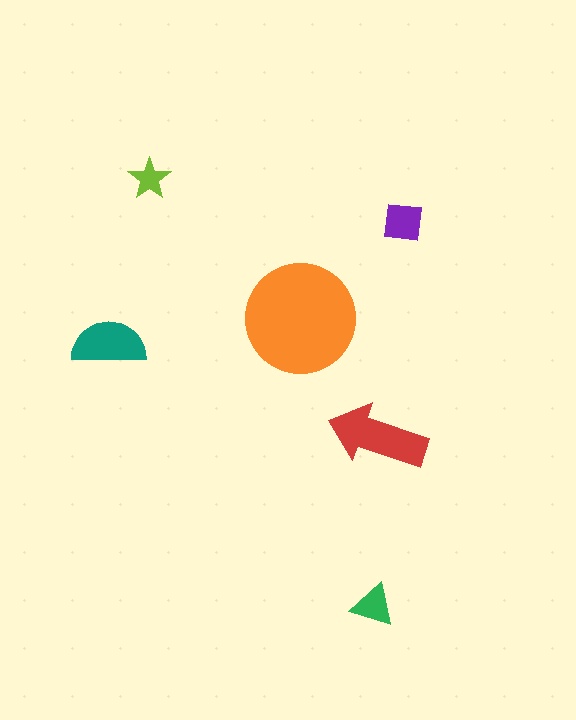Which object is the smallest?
The lime star.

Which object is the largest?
The orange circle.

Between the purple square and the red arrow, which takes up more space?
The red arrow.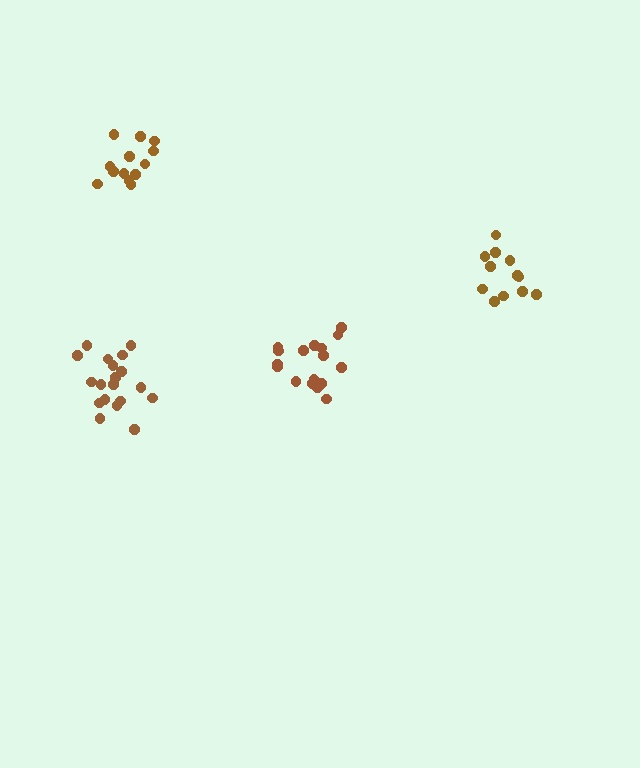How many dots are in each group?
Group 1: 17 dots, Group 2: 13 dots, Group 3: 19 dots, Group 4: 13 dots (62 total).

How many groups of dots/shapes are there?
There are 4 groups.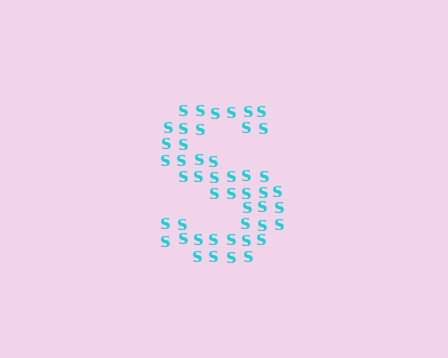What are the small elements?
The small elements are letter S's.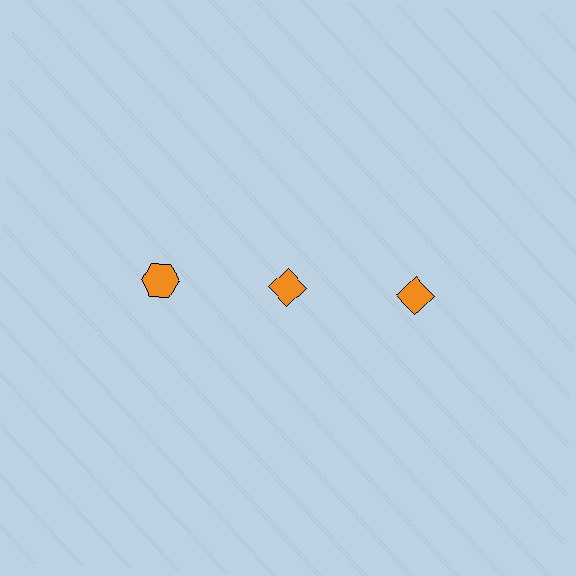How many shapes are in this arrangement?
There are 3 shapes arranged in a grid pattern.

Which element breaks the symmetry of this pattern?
The orange hexagon in the top row, leftmost column breaks the symmetry. All other shapes are orange diamonds.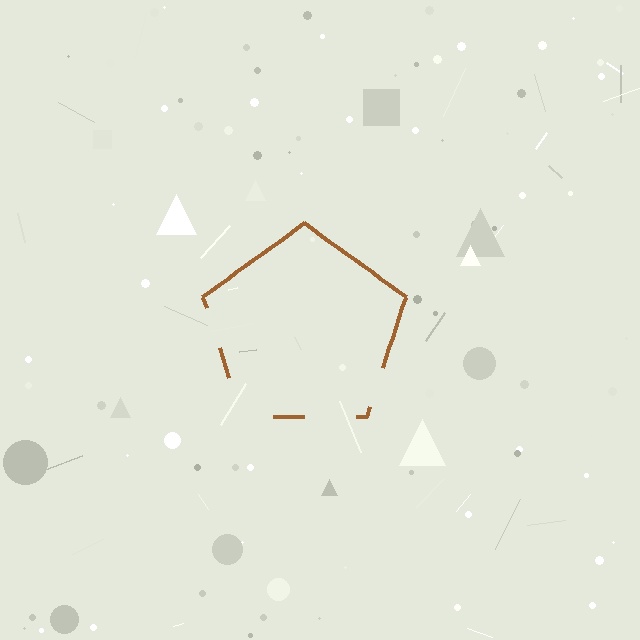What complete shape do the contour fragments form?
The contour fragments form a pentagon.